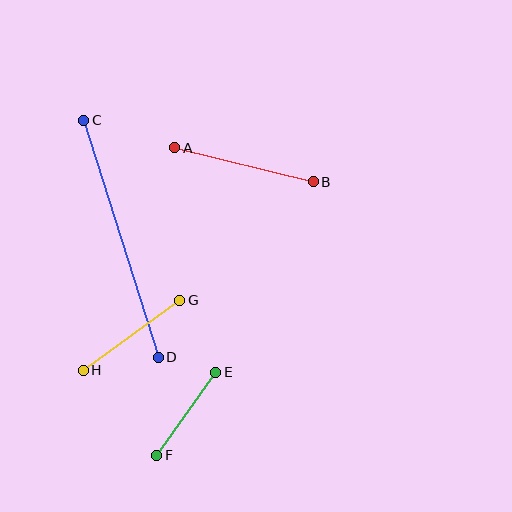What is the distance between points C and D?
The distance is approximately 248 pixels.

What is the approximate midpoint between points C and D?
The midpoint is at approximately (121, 239) pixels.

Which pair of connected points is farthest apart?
Points C and D are farthest apart.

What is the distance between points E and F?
The distance is approximately 102 pixels.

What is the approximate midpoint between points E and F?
The midpoint is at approximately (186, 414) pixels.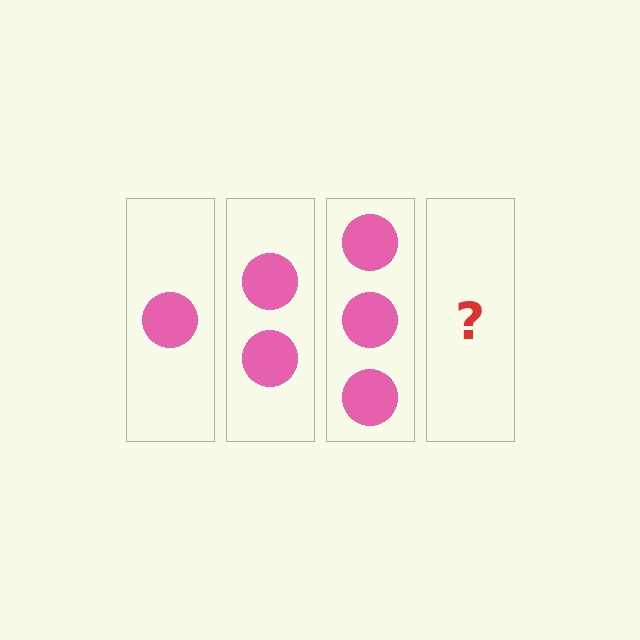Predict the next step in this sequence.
The next step is 4 circles.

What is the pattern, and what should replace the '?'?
The pattern is that each step adds one more circle. The '?' should be 4 circles.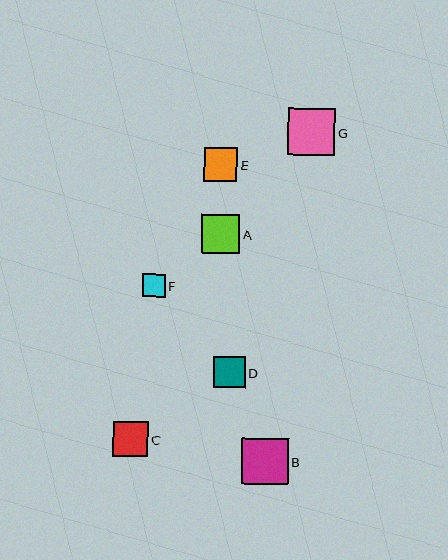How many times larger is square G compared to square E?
Square G is approximately 1.4 times the size of square E.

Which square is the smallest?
Square F is the smallest with a size of approximately 23 pixels.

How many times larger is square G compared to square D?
Square G is approximately 1.5 times the size of square D.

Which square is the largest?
Square G is the largest with a size of approximately 47 pixels.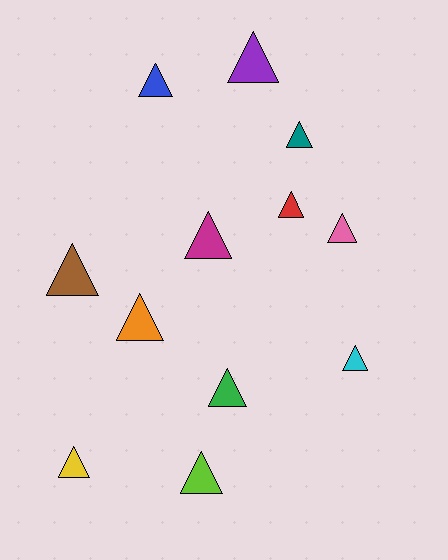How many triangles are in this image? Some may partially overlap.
There are 12 triangles.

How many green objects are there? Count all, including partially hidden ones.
There is 1 green object.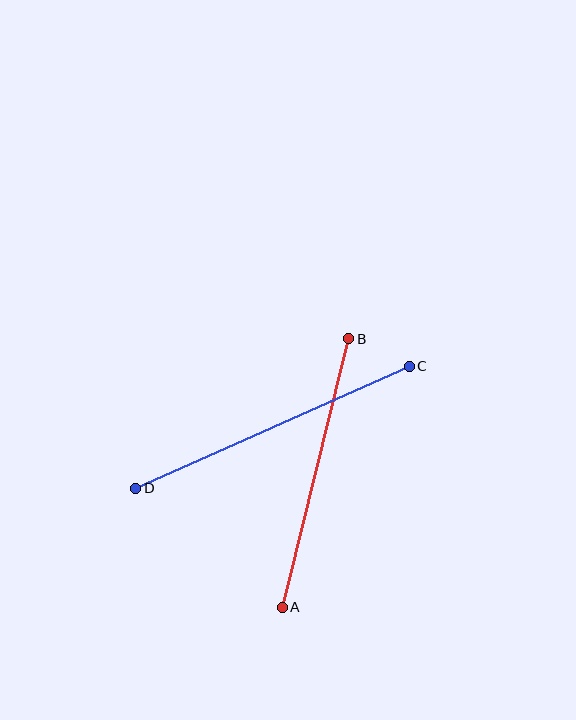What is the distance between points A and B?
The distance is approximately 276 pixels.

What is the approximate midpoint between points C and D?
The midpoint is at approximately (273, 427) pixels.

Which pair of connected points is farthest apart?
Points C and D are farthest apart.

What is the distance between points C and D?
The distance is approximately 300 pixels.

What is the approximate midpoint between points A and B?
The midpoint is at approximately (316, 473) pixels.